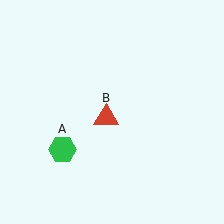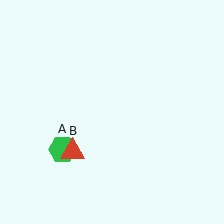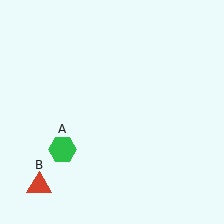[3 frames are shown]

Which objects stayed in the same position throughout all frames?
Green hexagon (object A) remained stationary.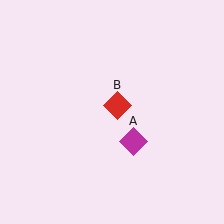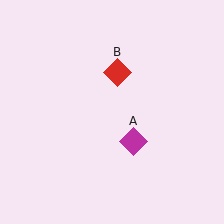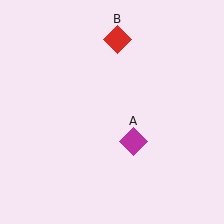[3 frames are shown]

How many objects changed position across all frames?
1 object changed position: red diamond (object B).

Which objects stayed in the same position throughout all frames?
Magenta diamond (object A) remained stationary.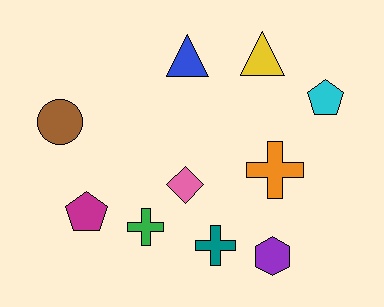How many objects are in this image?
There are 10 objects.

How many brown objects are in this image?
There is 1 brown object.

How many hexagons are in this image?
There is 1 hexagon.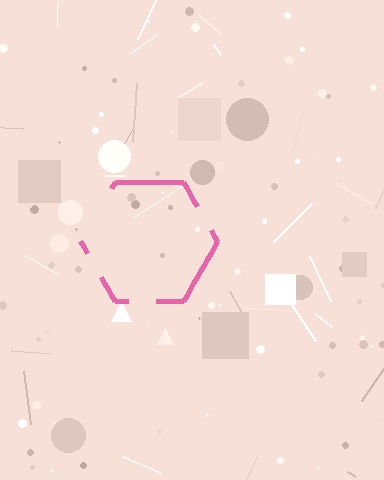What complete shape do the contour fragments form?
The contour fragments form a hexagon.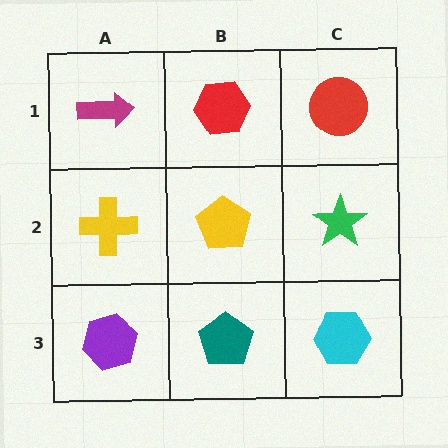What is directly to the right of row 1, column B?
A red circle.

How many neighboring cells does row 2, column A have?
3.